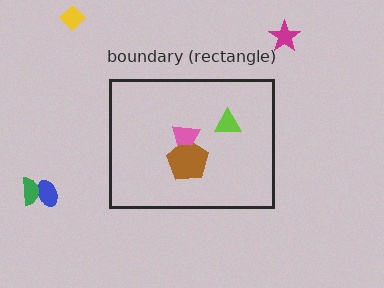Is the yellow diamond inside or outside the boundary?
Outside.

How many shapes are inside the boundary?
3 inside, 4 outside.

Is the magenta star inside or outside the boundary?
Outside.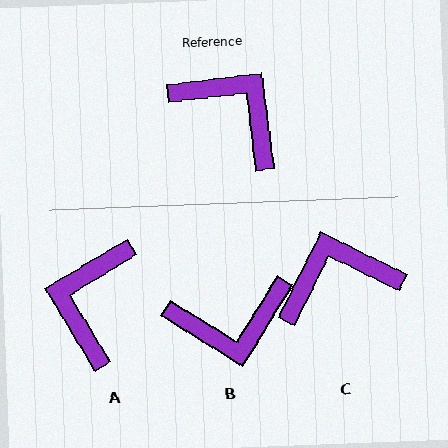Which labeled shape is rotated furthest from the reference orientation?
B, about 129 degrees away.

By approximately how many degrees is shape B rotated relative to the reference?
Approximately 129 degrees clockwise.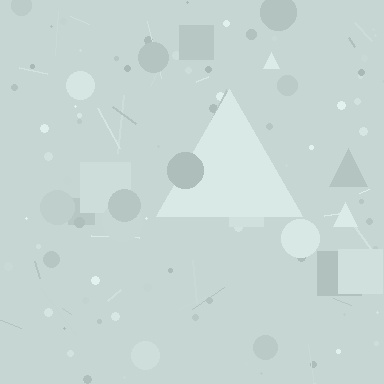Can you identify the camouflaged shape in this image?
The camouflaged shape is a triangle.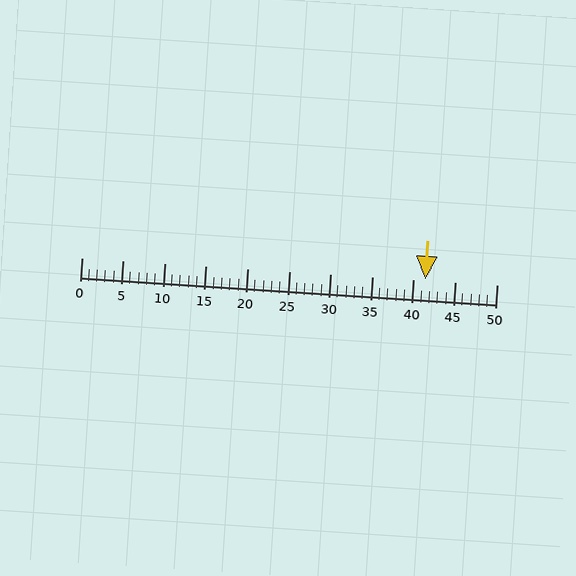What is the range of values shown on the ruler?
The ruler shows values from 0 to 50.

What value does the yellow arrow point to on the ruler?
The yellow arrow points to approximately 41.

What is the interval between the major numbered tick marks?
The major tick marks are spaced 5 units apart.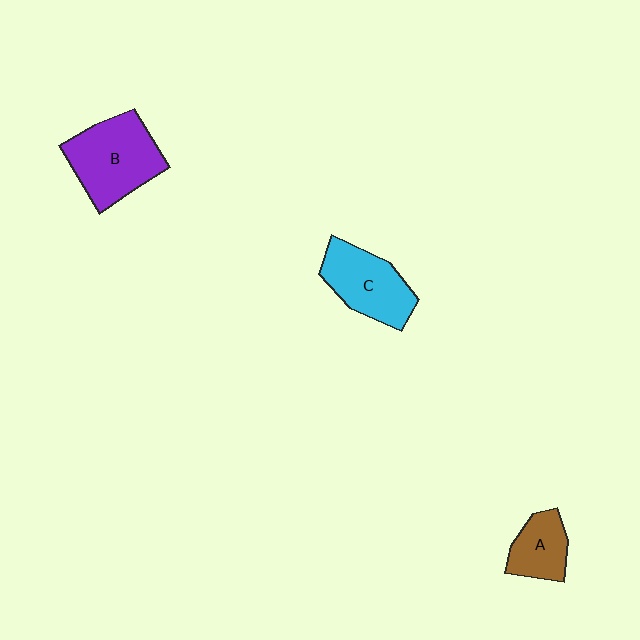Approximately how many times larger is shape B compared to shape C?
Approximately 1.2 times.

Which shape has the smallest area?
Shape A (brown).